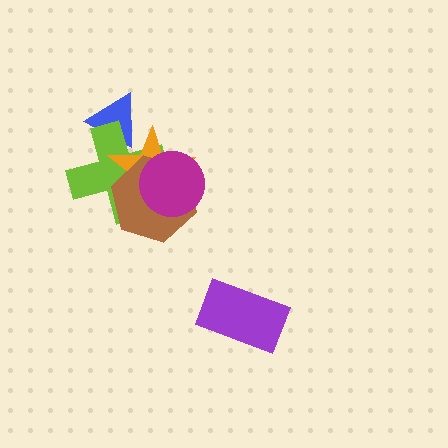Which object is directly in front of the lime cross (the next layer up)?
The orange star is directly in front of the lime cross.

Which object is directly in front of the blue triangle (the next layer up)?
The lime cross is directly in front of the blue triangle.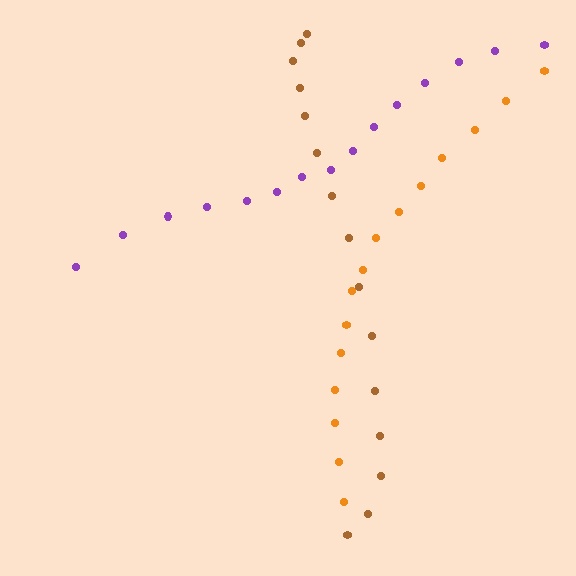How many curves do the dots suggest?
There are 3 distinct paths.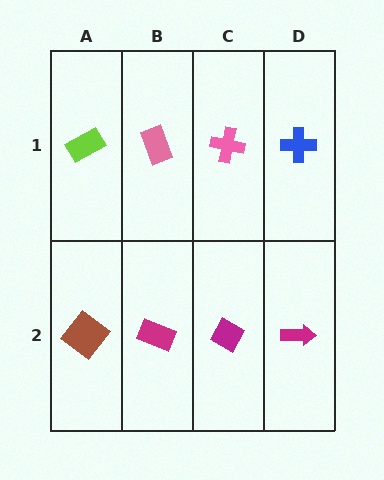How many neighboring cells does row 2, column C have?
3.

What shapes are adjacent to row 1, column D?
A magenta arrow (row 2, column D), a pink cross (row 1, column C).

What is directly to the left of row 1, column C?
A pink rectangle.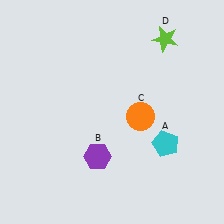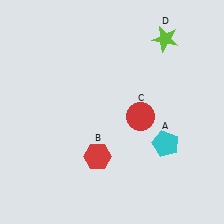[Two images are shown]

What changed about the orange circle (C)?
In Image 1, C is orange. In Image 2, it changed to red.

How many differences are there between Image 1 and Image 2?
There are 2 differences between the two images.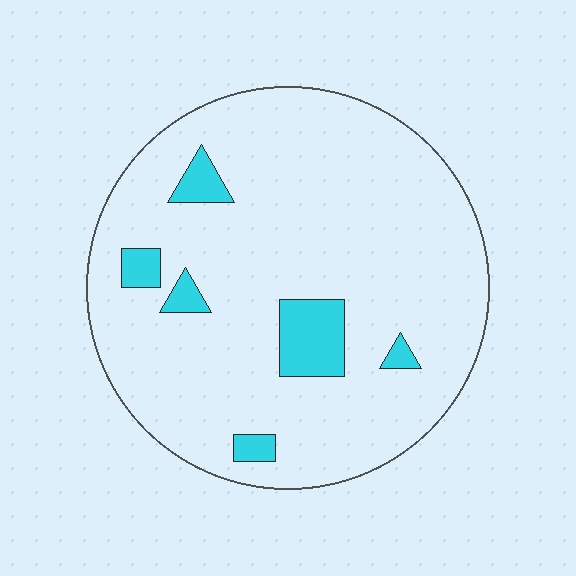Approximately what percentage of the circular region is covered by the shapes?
Approximately 10%.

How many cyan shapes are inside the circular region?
6.